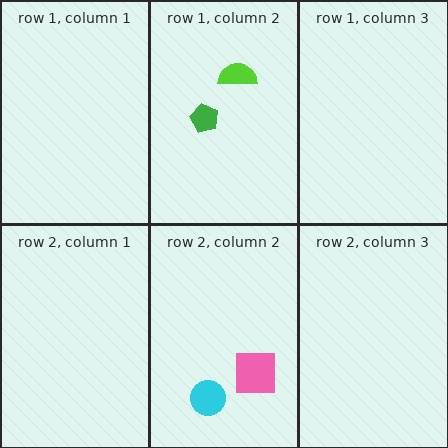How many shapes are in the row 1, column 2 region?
2.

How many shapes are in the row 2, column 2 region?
2.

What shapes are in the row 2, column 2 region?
The pink square, the cyan circle.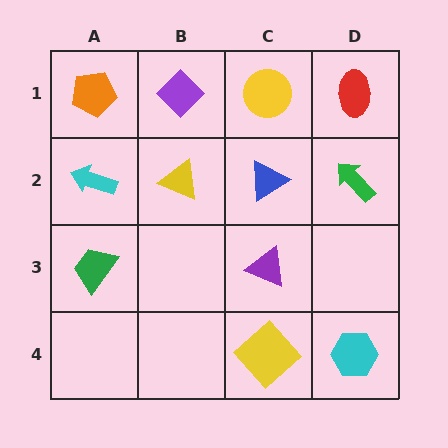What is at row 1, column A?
An orange pentagon.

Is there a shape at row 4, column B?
No, that cell is empty.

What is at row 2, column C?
A blue triangle.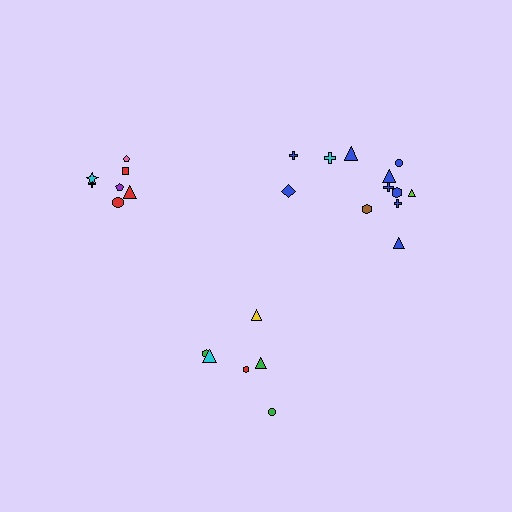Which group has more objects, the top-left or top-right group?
The top-right group.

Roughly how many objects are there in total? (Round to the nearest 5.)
Roughly 25 objects in total.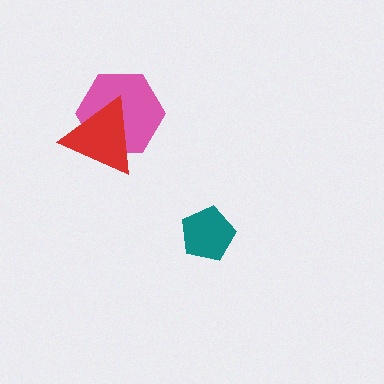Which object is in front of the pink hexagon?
The red triangle is in front of the pink hexagon.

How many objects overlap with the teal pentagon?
0 objects overlap with the teal pentagon.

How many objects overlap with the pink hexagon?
1 object overlaps with the pink hexagon.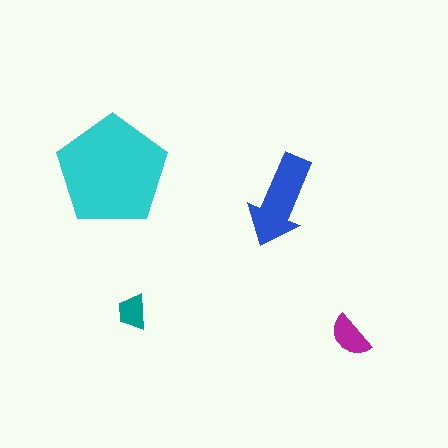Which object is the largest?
The cyan pentagon.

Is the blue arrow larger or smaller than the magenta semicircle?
Larger.